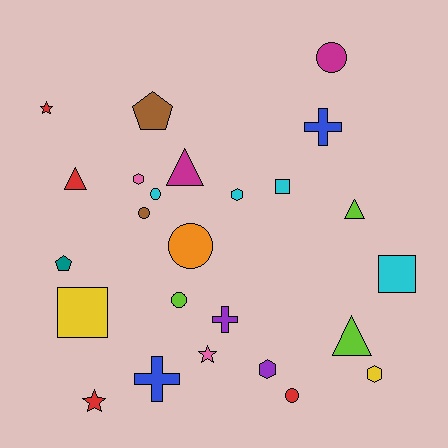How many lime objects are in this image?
There are 3 lime objects.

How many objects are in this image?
There are 25 objects.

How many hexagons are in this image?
There are 4 hexagons.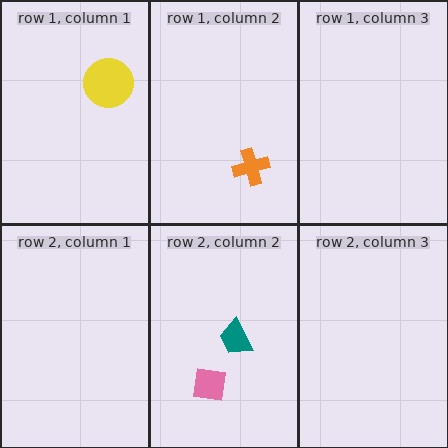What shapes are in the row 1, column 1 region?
The yellow circle.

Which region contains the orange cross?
The row 1, column 2 region.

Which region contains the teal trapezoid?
The row 2, column 2 region.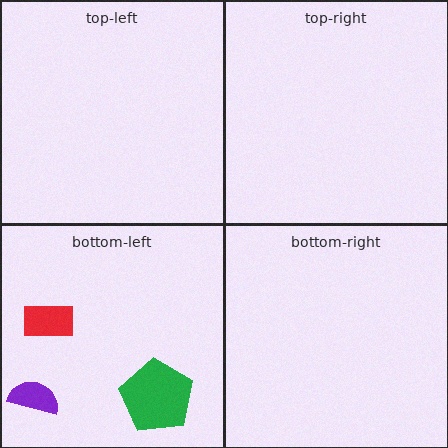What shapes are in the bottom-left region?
The red rectangle, the purple semicircle, the green pentagon.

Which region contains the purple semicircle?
The bottom-left region.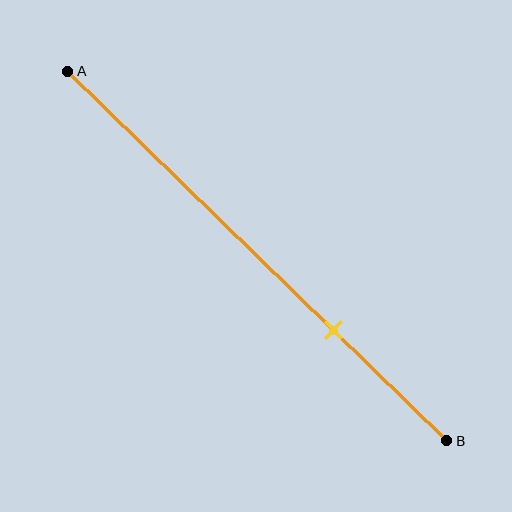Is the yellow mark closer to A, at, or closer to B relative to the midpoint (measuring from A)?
The yellow mark is closer to point B than the midpoint of segment AB.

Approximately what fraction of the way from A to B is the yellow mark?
The yellow mark is approximately 70% of the way from A to B.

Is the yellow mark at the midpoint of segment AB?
No, the mark is at about 70% from A, not at the 50% midpoint.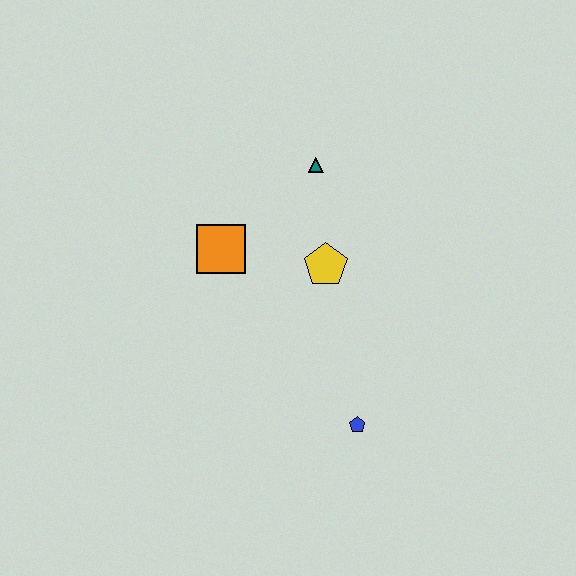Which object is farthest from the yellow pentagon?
The blue pentagon is farthest from the yellow pentagon.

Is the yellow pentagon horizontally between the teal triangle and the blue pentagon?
Yes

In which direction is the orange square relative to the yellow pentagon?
The orange square is to the left of the yellow pentagon.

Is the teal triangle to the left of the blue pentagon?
Yes